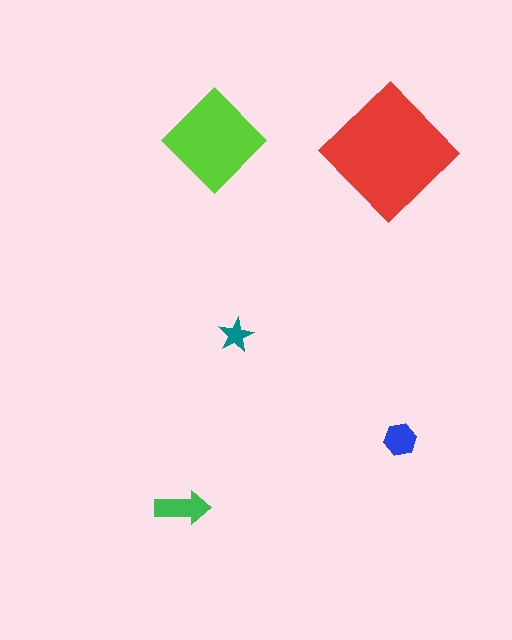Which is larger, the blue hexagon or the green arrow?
The green arrow.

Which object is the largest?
The red diamond.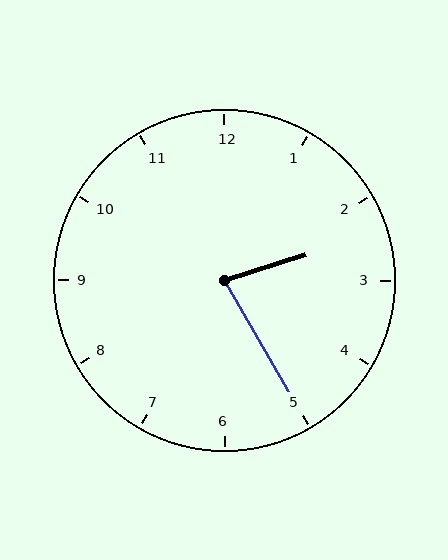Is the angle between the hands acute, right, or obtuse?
It is acute.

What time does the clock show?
2:25.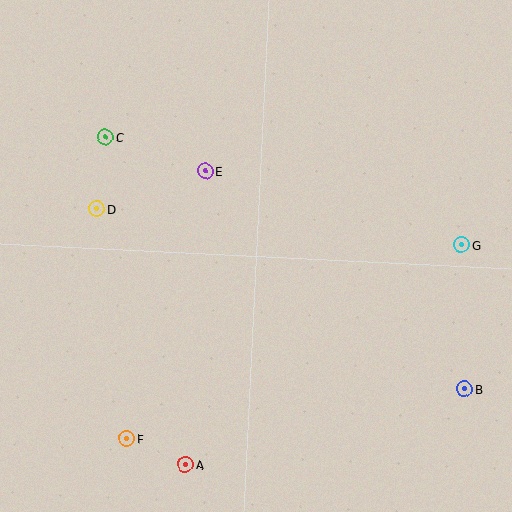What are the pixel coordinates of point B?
Point B is at (464, 389).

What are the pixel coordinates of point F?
Point F is at (127, 439).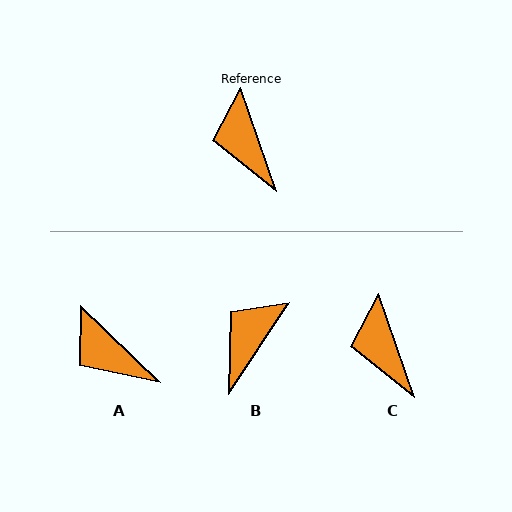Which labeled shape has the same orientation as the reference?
C.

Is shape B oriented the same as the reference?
No, it is off by about 53 degrees.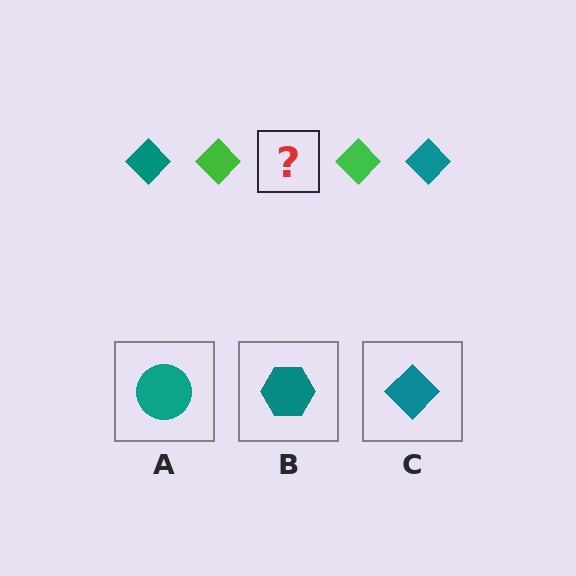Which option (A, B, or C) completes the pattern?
C.